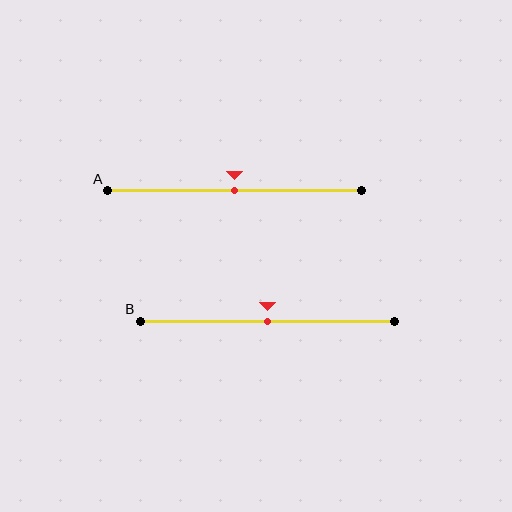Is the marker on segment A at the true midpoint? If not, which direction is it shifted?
Yes, the marker on segment A is at the true midpoint.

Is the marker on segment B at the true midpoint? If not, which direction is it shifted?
Yes, the marker on segment B is at the true midpoint.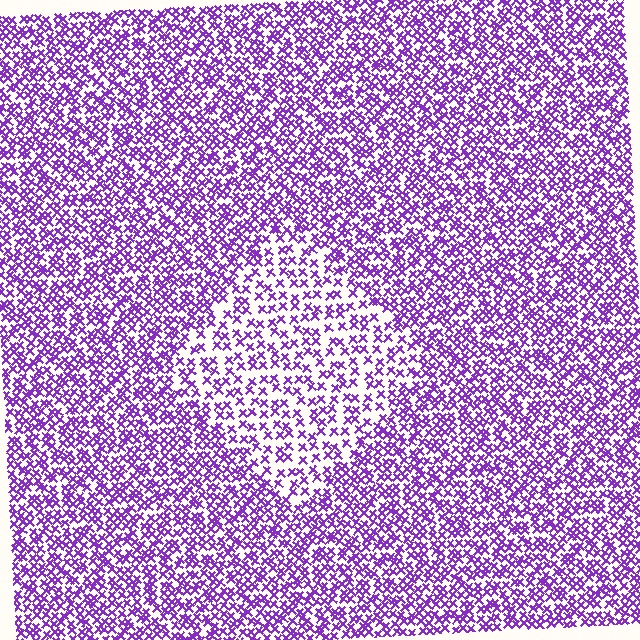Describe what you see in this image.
The image contains small purple elements arranged at two different densities. A diamond-shaped region is visible where the elements are less densely packed than the surrounding area.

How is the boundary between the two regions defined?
The boundary is defined by a change in element density (approximately 1.8x ratio). All elements are the same color, size, and shape.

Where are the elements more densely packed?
The elements are more densely packed outside the diamond boundary.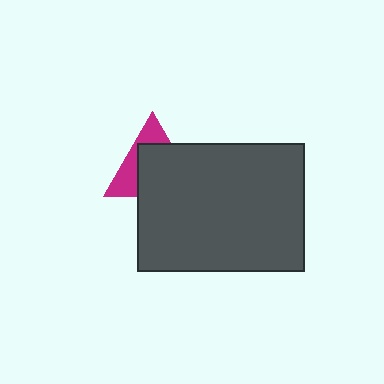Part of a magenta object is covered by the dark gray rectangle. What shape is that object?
It is a triangle.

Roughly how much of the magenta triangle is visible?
A small part of it is visible (roughly 39%).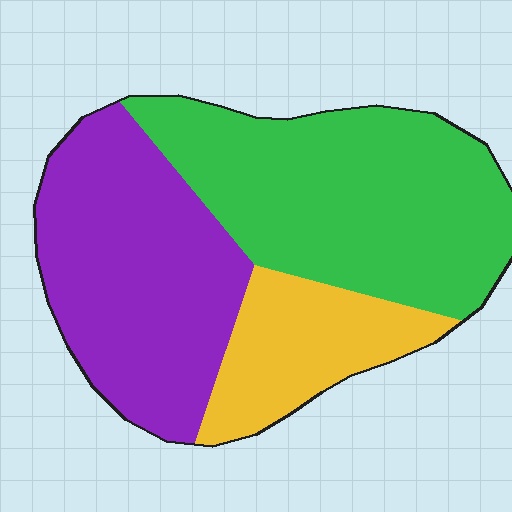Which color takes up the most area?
Green, at roughly 45%.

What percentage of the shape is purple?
Purple takes up about three eighths (3/8) of the shape.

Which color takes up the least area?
Yellow, at roughly 20%.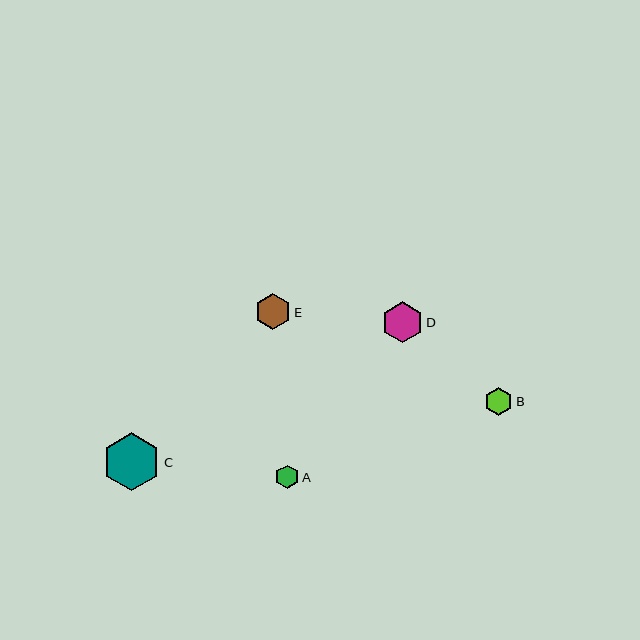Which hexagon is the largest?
Hexagon C is the largest with a size of approximately 58 pixels.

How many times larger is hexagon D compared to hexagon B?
Hexagon D is approximately 1.5 times the size of hexagon B.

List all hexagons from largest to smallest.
From largest to smallest: C, D, E, B, A.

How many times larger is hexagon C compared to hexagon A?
Hexagon C is approximately 2.5 times the size of hexagon A.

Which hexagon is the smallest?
Hexagon A is the smallest with a size of approximately 23 pixels.